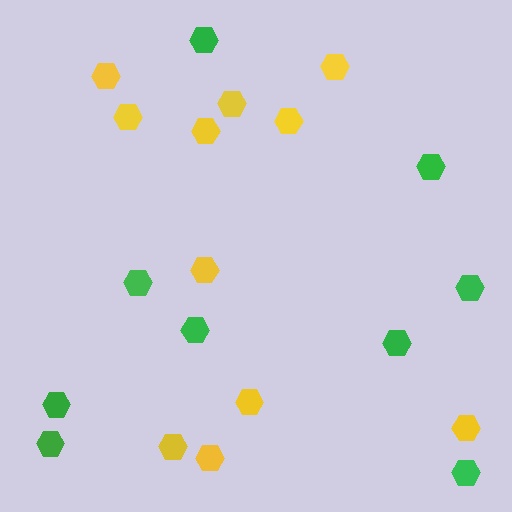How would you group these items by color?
There are 2 groups: one group of green hexagons (9) and one group of yellow hexagons (11).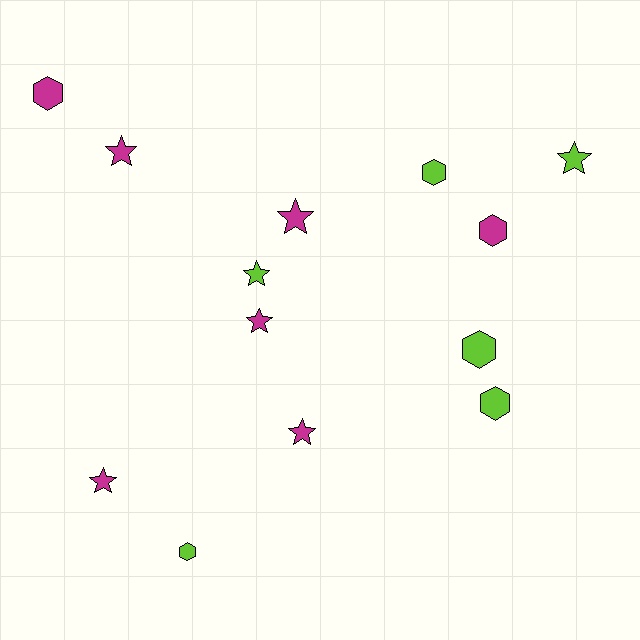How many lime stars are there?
There are 2 lime stars.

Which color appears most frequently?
Magenta, with 7 objects.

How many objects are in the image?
There are 13 objects.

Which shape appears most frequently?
Star, with 7 objects.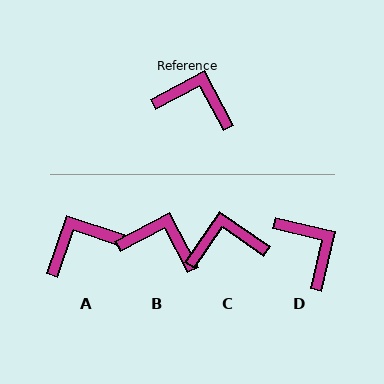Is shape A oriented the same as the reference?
No, it is off by about 44 degrees.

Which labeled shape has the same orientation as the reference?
B.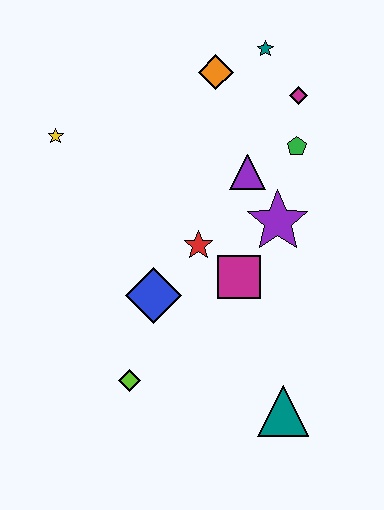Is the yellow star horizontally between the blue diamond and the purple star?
No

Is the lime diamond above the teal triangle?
Yes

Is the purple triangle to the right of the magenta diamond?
No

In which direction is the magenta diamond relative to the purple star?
The magenta diamond is above the purple star.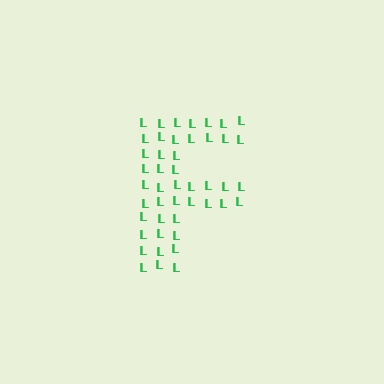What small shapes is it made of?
It is made of small letter L's.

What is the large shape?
The large shape is the letter F.